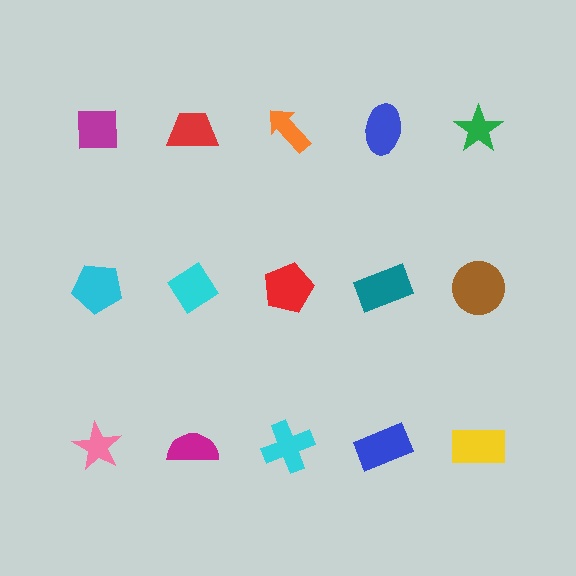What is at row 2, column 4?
A teal rectangle.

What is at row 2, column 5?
A brown circle.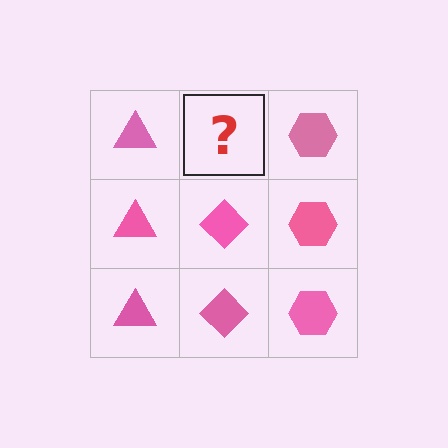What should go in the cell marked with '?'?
The missing cell should contain a pink diamond.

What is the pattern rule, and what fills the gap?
The rule is that each column has a consistent shape. The gap should be filled with a pink diamond.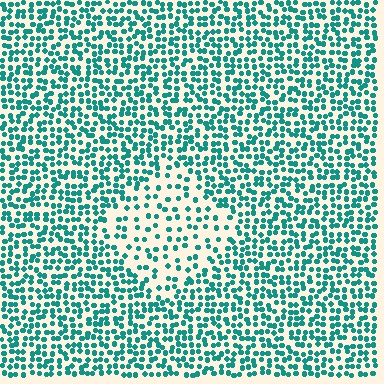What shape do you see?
I see a diamond.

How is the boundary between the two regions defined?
The boundary is defined by a change in element density (approximately 2.1x ratio). All elements are the same color, size, and shape.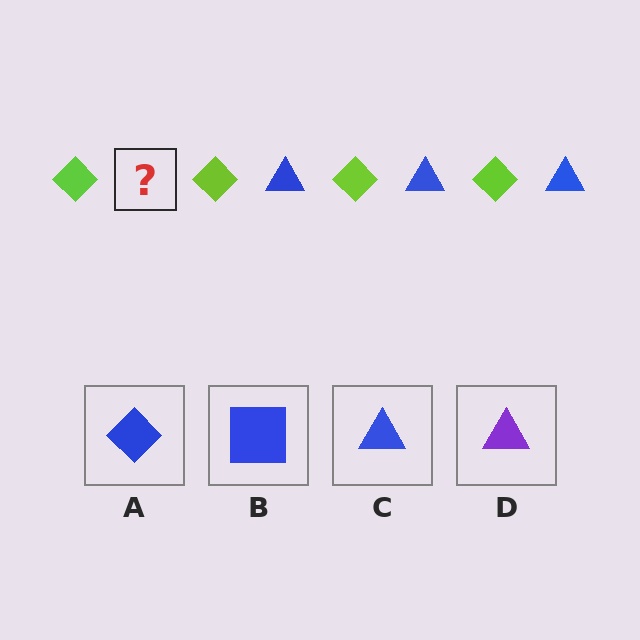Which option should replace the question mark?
Option C.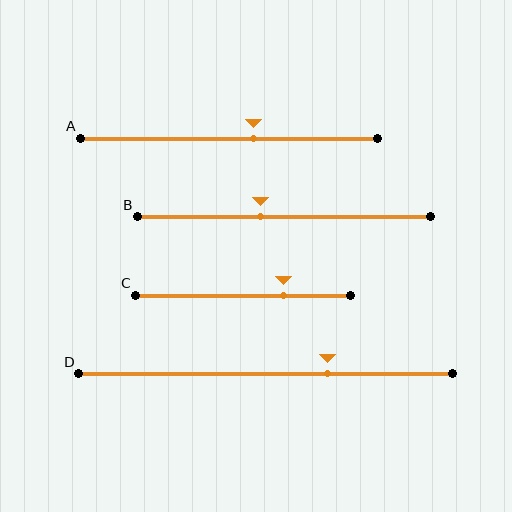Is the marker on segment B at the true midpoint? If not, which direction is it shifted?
No, the marker on segment B is shifted to the left by about 8% of the segment length.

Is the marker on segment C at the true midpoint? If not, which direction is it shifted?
No, the marker on segment C is shifted to the right by about 19% of the segment length.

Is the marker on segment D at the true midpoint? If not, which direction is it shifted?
No, the marker on segment D is shifted to the right by about 17% of the segment length.